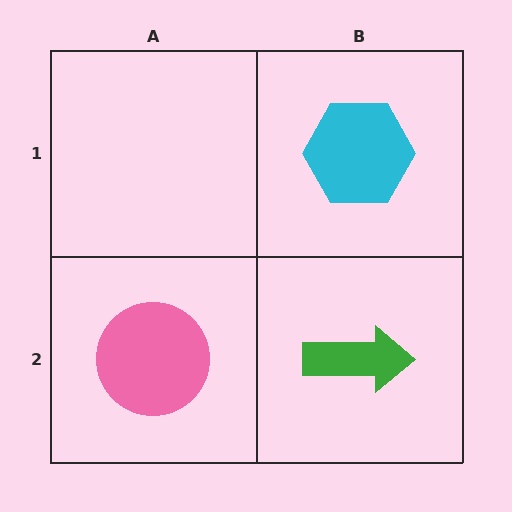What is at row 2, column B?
A green arrow.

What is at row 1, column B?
A cyan hexagon.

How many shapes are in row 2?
2 shapes.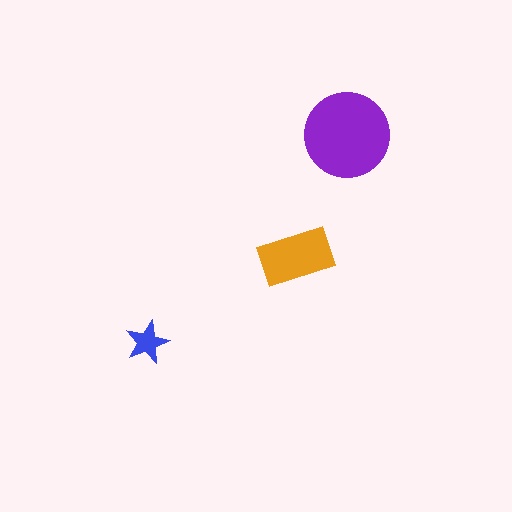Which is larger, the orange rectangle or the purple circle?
The purple circle.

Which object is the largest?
The purple circle.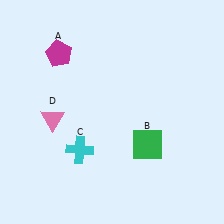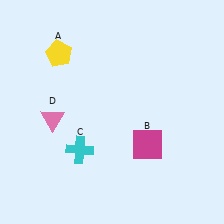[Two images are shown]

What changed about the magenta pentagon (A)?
In Image 1, A is magenta. In Image 2, it changed to yellow.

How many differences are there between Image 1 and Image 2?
There are 2 differences between the two images.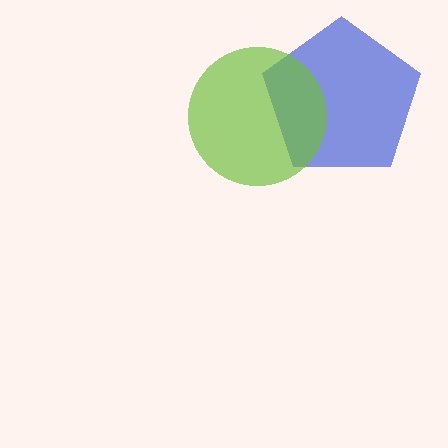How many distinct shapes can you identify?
There are 2 distinct shapes: a blue pentagon, a lime circle.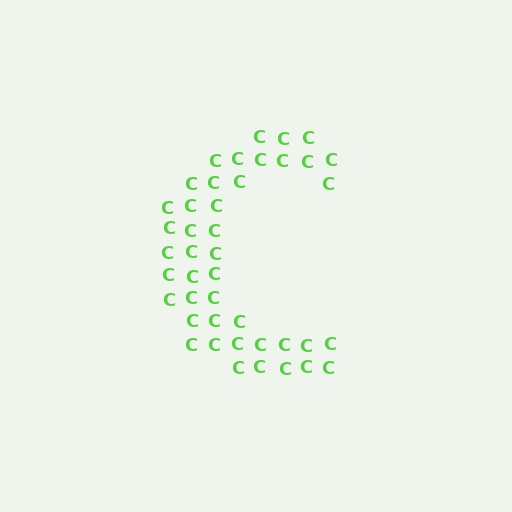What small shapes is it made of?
It is made of small letter C's.